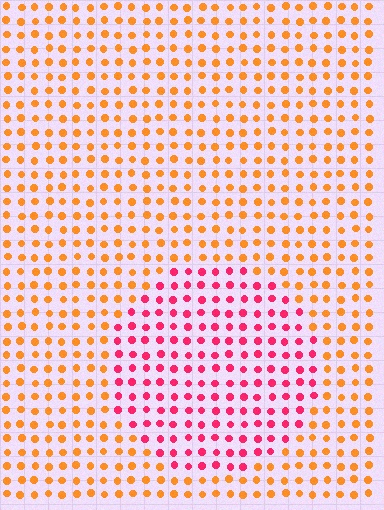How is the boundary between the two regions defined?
The boundary is defined purely by a slight shift in hue (about 49 degrees). Spacing, size, and orientation are identical on both sides.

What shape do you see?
I see a circle.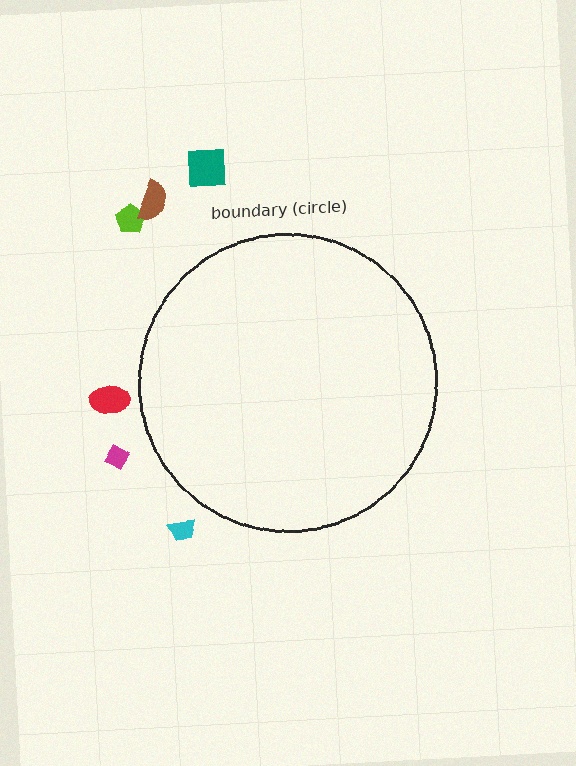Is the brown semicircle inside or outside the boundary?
Outside.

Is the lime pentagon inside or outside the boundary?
Outside.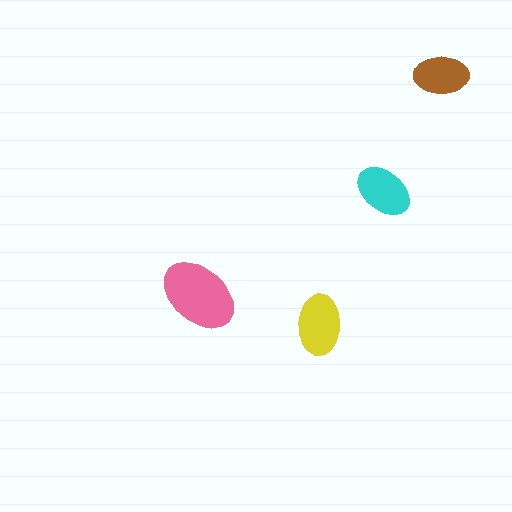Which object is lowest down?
The yellow ellipse is bottommost.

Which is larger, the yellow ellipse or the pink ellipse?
The pink one.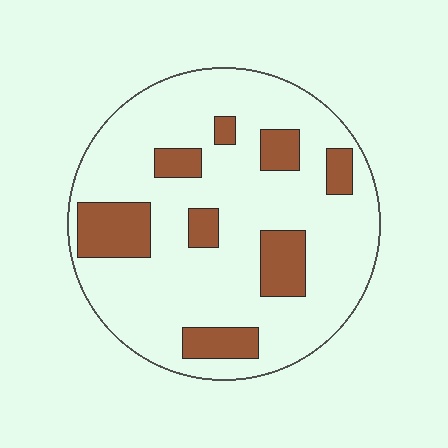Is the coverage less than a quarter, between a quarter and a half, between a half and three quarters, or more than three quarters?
Less than a quarter.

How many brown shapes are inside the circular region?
8.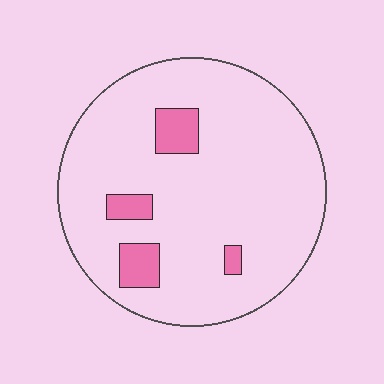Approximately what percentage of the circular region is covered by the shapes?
Approximately 10%.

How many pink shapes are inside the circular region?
4.